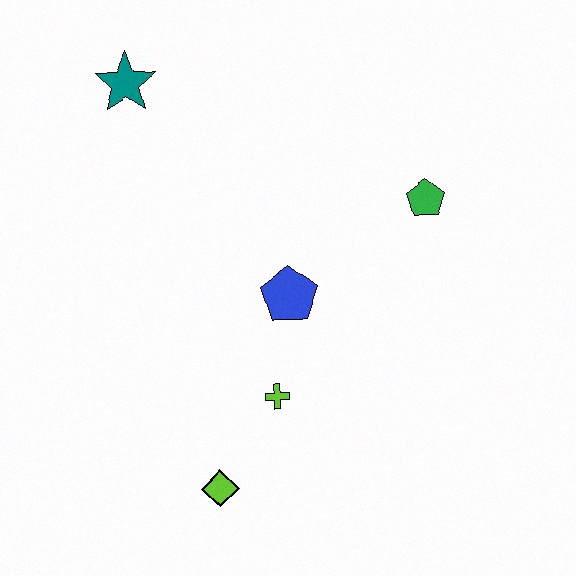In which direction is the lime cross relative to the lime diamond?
The lime cross is above the lime diamond.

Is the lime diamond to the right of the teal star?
Yes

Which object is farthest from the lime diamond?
The teal star is farthest from the lime diamond.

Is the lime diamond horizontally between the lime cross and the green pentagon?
No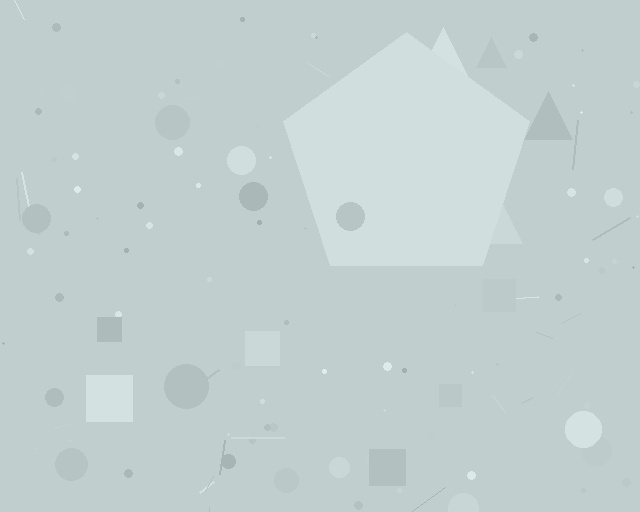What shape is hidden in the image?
A pentagon is hidden in the image.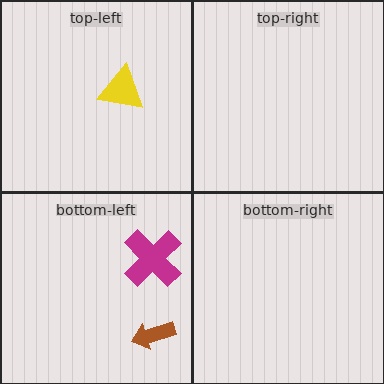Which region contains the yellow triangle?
The top-left region.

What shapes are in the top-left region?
The yellow triangle.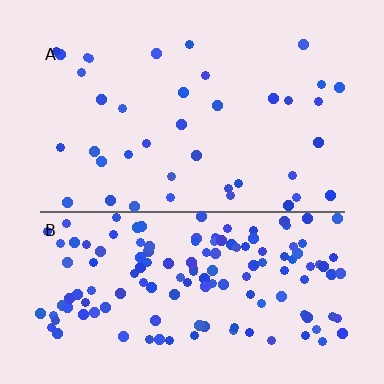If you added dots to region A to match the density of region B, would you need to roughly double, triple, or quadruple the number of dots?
Approximately quadruple.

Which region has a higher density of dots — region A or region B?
B (the bottom).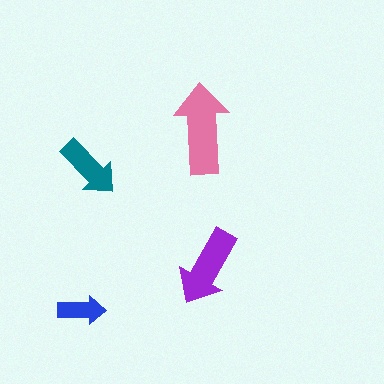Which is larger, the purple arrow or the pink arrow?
The pink one.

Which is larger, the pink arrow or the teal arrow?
The pink one.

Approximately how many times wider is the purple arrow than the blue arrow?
About 1.5 times wider.